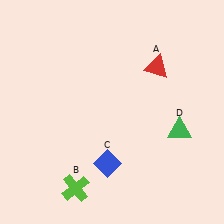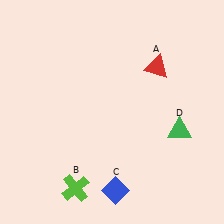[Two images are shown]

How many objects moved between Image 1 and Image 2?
1 object moved between the two images.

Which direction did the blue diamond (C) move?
The blue diamond (C) moved down.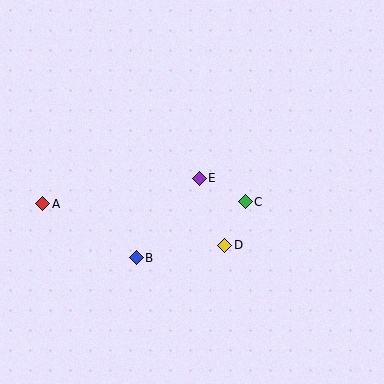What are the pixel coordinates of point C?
Point C is at (245, 202).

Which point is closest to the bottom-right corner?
Point D is closest to the bottom-right corner.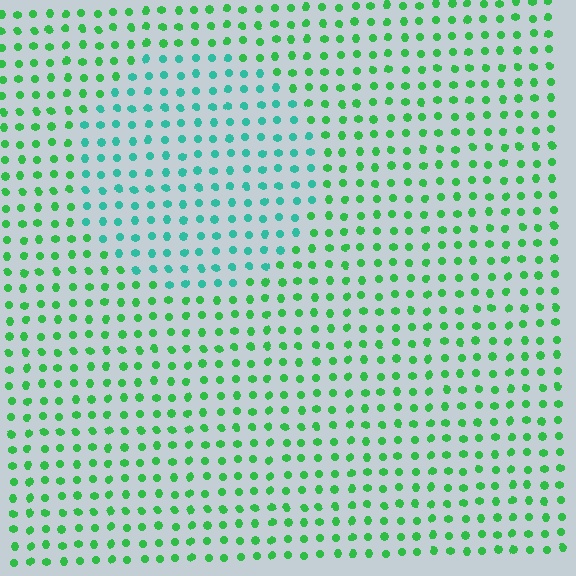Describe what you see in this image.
The image is filled with small green elements in a uniform arrangement. A circle-shaped region is visible where the elements are tinted to a slightly different hue, forming a subtle color boundary.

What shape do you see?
I see a circle.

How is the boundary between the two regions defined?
The boundary is defined purely by a slight shift in hue (about 39 degrees). Spacing, size, and orientation are identical on both sides.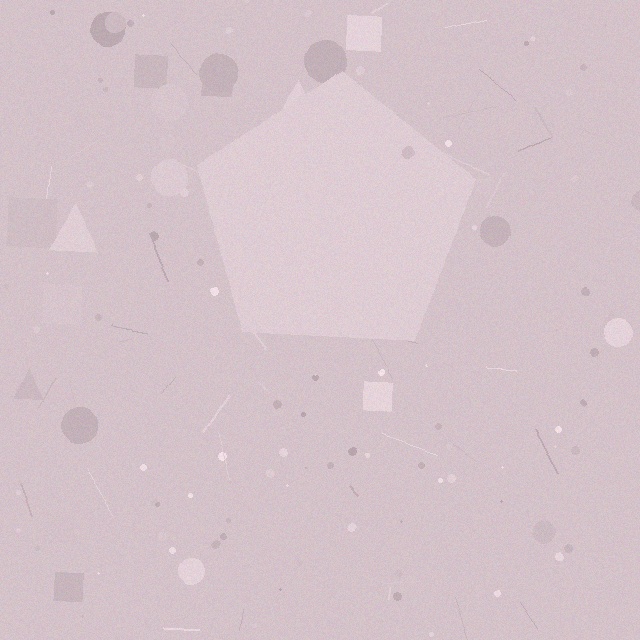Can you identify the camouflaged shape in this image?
The camouflaged shape is a pentagon.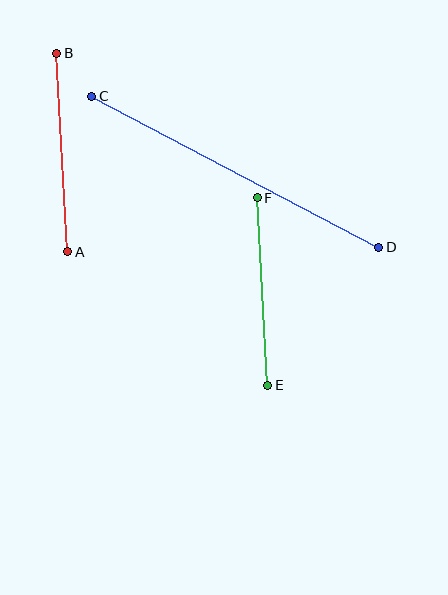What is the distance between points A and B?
The distance is approximately 199 pixels.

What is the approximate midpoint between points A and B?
The midpoint is at approximately (62, 153) pixels.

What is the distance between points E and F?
The distance is approximately 188 pixels.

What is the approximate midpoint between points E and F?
The midpoint is at approximately (263, 292) pixels.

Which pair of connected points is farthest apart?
Points C and D are farthest apart.